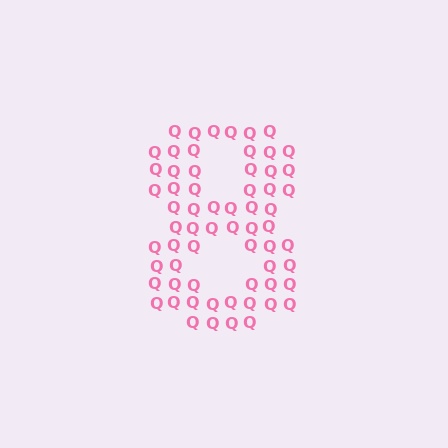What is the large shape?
The large shape is the digit 8.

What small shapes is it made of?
It is made of small letter Q's.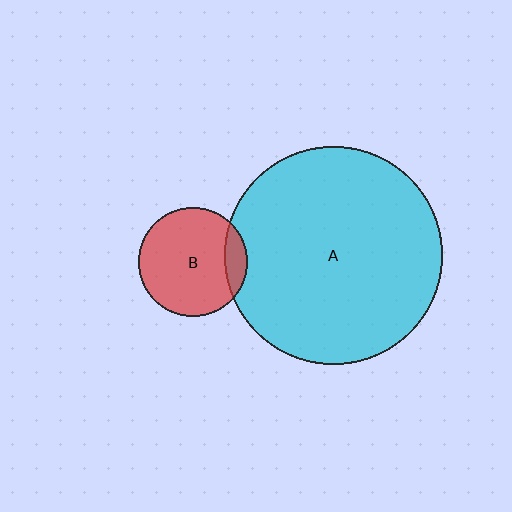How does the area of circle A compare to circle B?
Approximately 4.0 times.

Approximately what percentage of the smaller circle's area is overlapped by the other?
Approximately 15%.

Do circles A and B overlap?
Yes.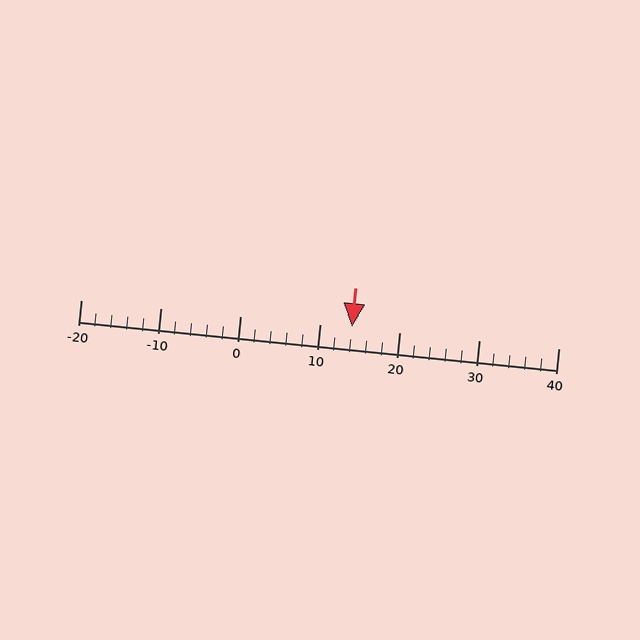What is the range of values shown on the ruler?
The ruler shows values from -20 to 40.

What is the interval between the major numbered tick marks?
The major tick marks are spaced 10 units apart.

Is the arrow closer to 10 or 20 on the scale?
The arrow is closer to 10.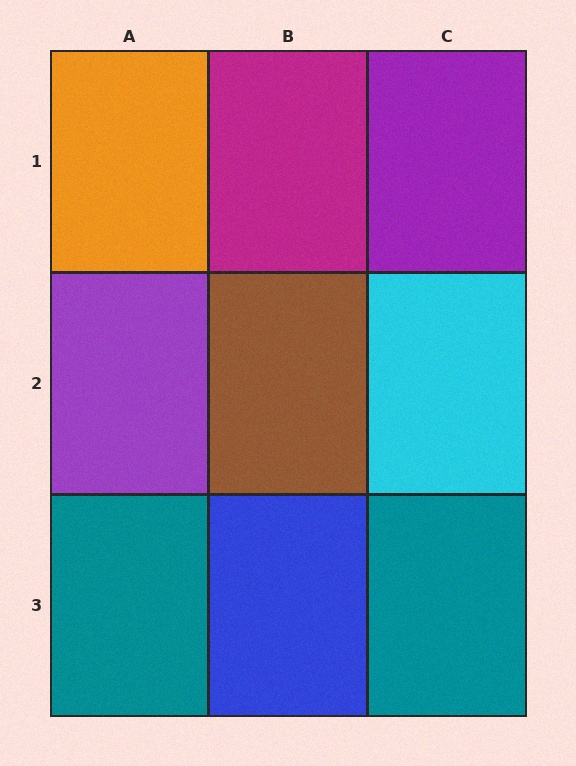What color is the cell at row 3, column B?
Blue.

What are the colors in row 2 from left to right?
Purple, brown, cyan.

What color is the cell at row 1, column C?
Purple.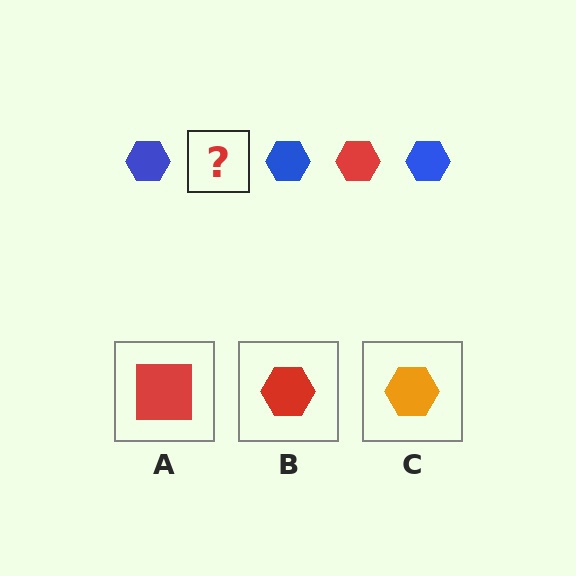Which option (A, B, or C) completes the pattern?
B.